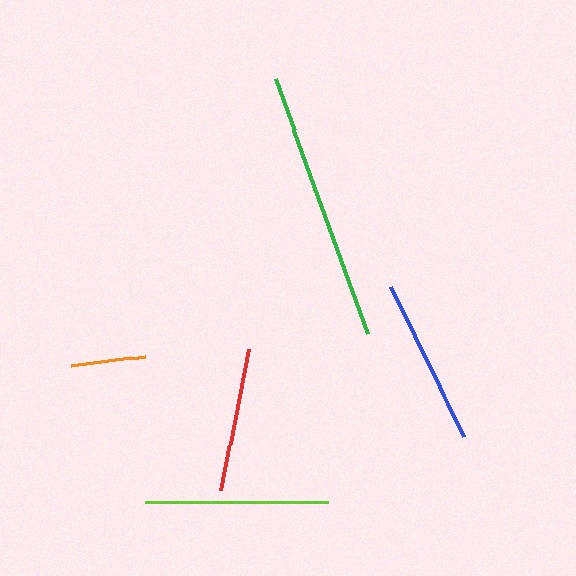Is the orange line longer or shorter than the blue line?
The blue line is longer than the orange line.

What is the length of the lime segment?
The lime segment is approximately 183 pixels long.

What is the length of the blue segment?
The blue segment is approximately 166 pixels long.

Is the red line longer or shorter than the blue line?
The blue line is longer than the red line.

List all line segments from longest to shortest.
From longest to shortest: green, lime, blue, red, orange.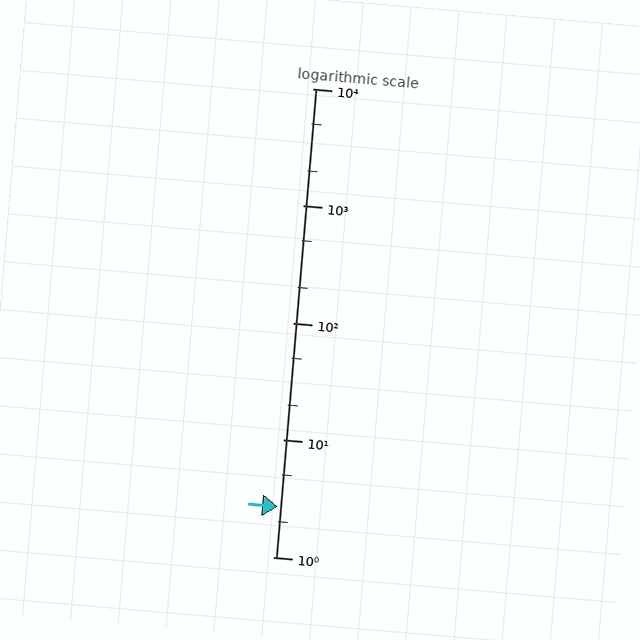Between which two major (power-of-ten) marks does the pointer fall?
The pointer is between 1 and 10.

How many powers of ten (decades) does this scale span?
The scale spans 4 decades, from 1 to 10000.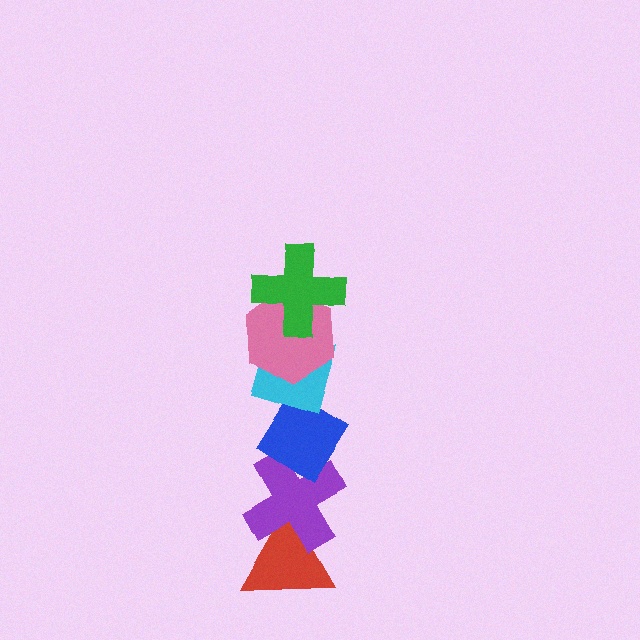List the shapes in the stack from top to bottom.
From top to bottom: the green cross, the pink hexagon, the cyan diamond, the blue diamond, the purple cross, the red triangle.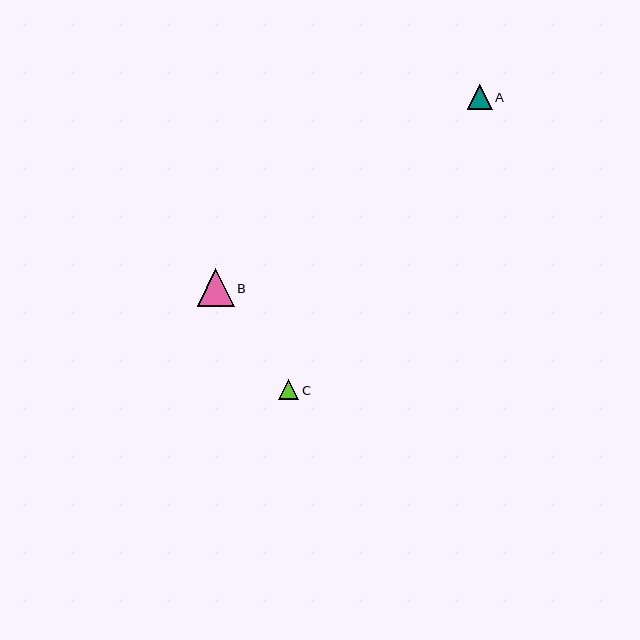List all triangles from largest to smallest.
From largest to smallest: B, A, C.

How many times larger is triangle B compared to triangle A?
Triangle B is approximately 1.5 times the size of triangle A.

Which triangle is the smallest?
Triangle C is the smallest with a size of approximately 20 pixels.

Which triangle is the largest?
Triangle B is the largest with a size of approximately 37 pixels.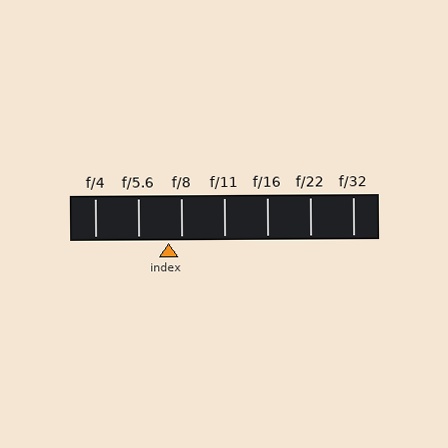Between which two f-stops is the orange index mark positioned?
The index mark is between f/5.6 and f/8.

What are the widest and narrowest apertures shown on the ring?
The widest aperture shown is f/4 and the narrowest is f/32.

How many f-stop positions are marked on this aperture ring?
There are 7 f-stop positions marked.